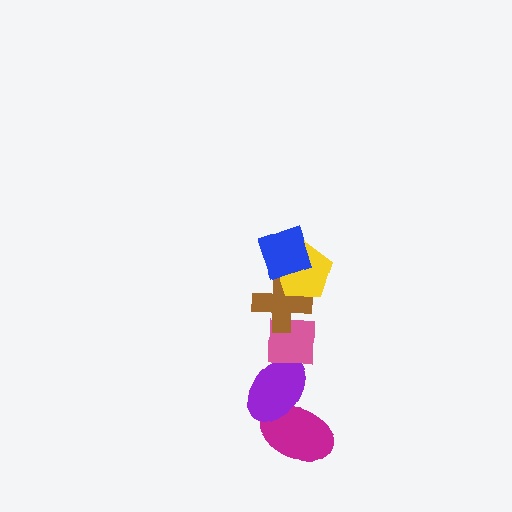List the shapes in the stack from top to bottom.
From top to bottom: the blue square, the yellow pentagon, the brown cross, the pink square, the purple ellipse, the magenta ellipse.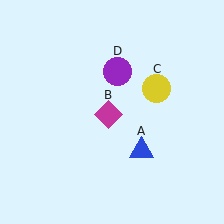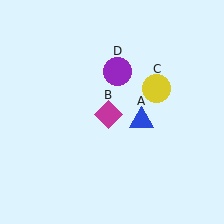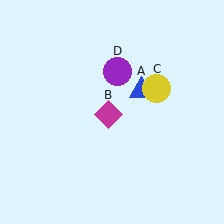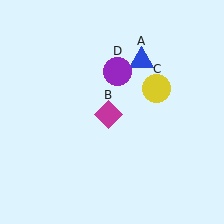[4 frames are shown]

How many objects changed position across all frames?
1 object changed position: blue triangle (object A).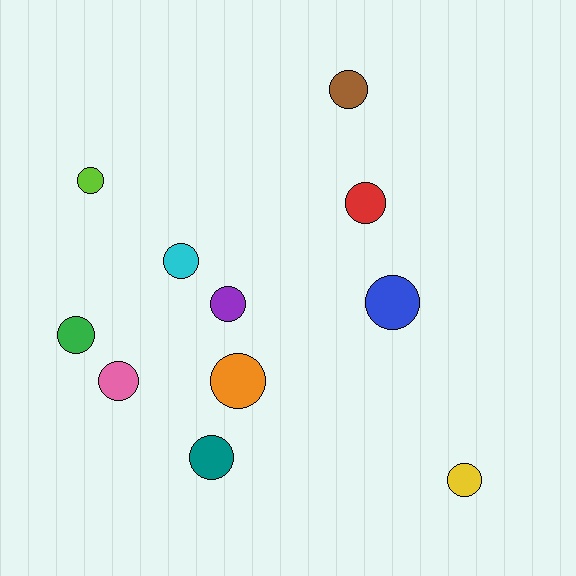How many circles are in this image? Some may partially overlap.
There are 11 circles.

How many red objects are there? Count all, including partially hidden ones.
There is 1 red object.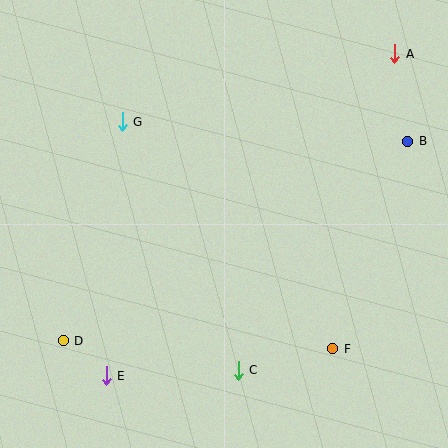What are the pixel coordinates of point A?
Point A is at (395, 54).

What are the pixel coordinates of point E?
Point E is at (106, 376).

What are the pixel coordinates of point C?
Point C is at (238, 370).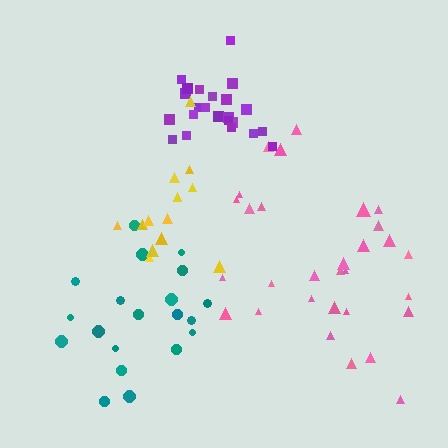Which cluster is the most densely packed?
Purple.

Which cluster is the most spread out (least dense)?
Pink.